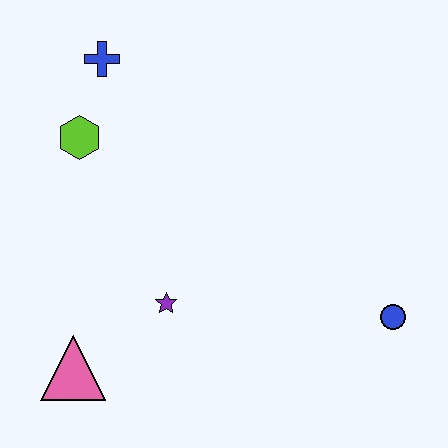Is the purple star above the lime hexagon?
No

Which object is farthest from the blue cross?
The blue circle is farthest from the blue cross.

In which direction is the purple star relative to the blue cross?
The purple star is below the blue cross.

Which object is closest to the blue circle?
The purple star is closest to the blue circle.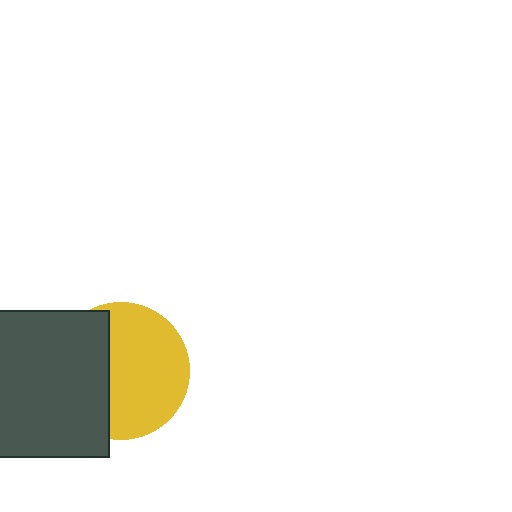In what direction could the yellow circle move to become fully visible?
The yellow circle could move right. That would shift it out from behind the dark gray square entirely.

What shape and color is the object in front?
The object in front is a dark gray square.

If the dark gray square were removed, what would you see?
You would see the complete yellow circle.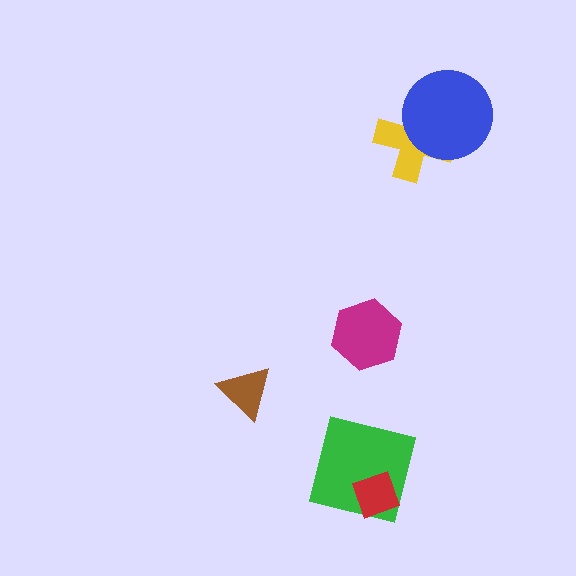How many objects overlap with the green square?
1 object overlaps with the green square.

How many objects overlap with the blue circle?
1 object overlaps with the blue circle.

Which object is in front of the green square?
The red diamond is in front of the green square.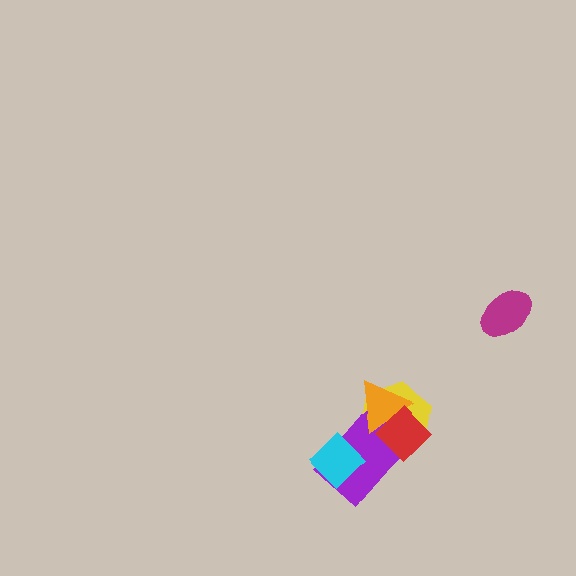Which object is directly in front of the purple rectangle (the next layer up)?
The orange triangle is directly in front of the purple rectangle.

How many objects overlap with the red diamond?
3 objects overlap with the red diamond.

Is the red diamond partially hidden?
No, no other shape covers it.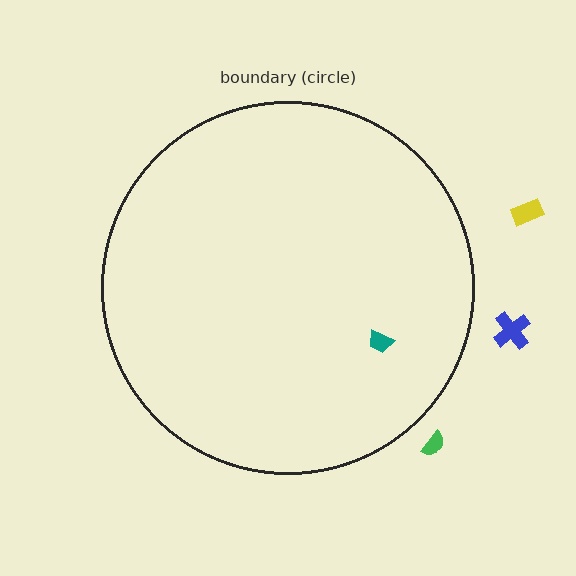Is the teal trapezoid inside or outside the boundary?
Inside.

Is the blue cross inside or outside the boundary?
Outside.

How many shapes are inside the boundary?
1 inside, 3 outside.